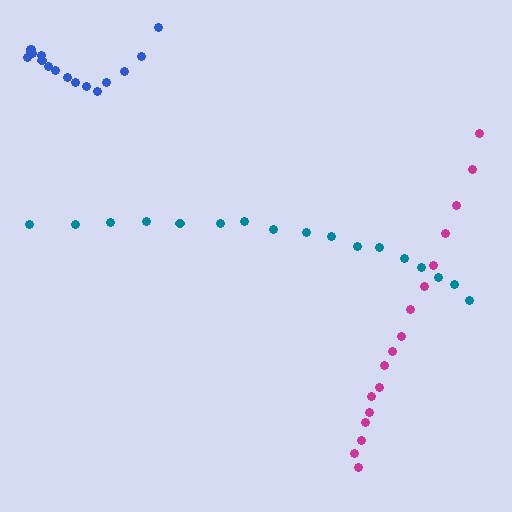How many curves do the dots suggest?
There are 3 distinct paths.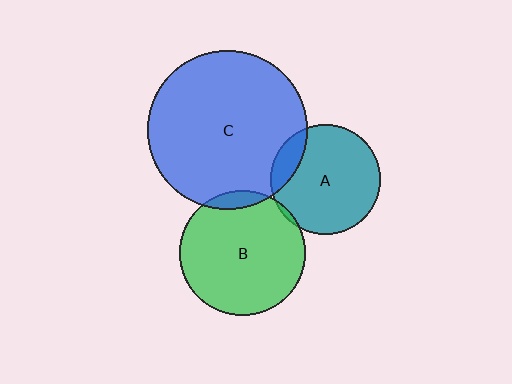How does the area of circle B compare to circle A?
Approximately 1.3 times.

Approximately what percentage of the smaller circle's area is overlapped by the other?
Approximately 5%.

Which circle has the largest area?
Circle C (blue).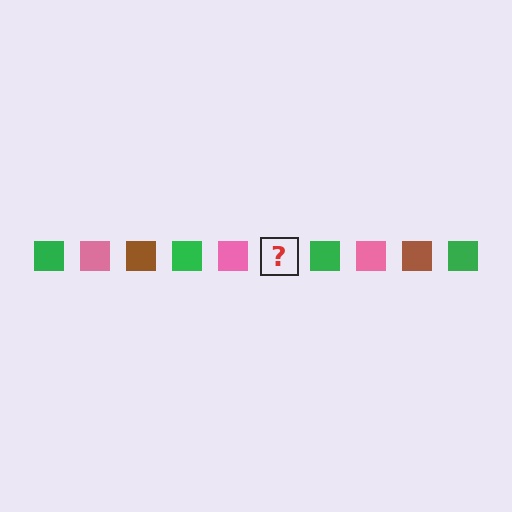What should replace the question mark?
The question mark should be replaced with a brown square.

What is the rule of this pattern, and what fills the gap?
The rule is that the pattern cycles through green, pink, brown squares. The gap should be filled with a brown square.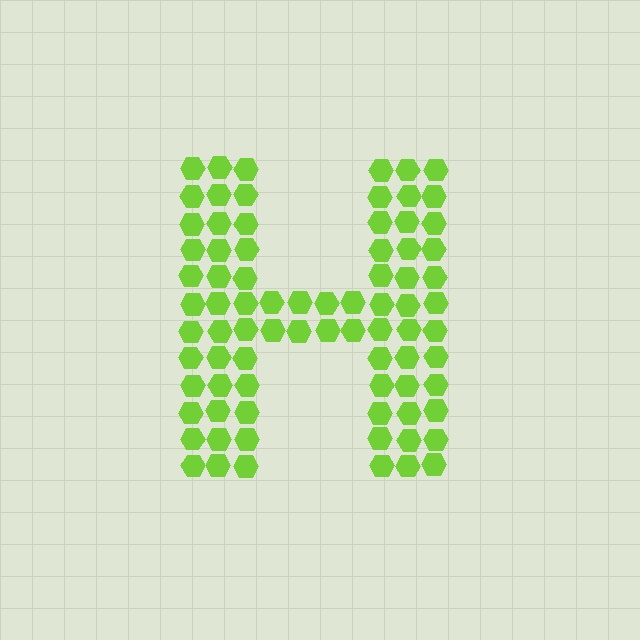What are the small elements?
The small elements are hexagons.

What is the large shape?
The large shape is the letter H.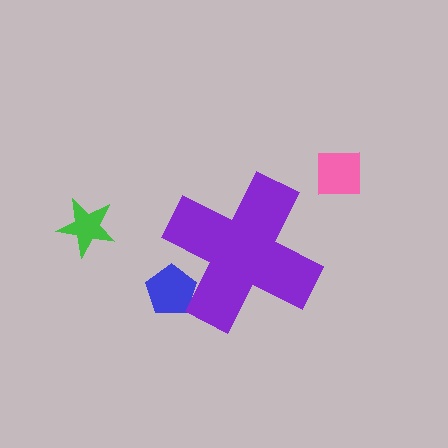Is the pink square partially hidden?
No, the pink square is fully visible.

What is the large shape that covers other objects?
A purple cross.